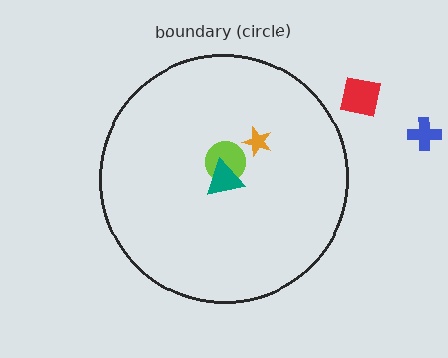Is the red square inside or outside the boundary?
Outside.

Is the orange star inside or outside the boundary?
Inside.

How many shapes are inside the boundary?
3 inside, 2 outside.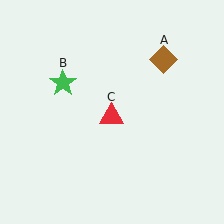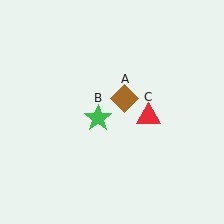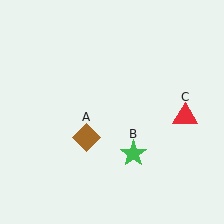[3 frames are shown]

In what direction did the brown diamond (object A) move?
The brown diamond (object A) moved down and to the left.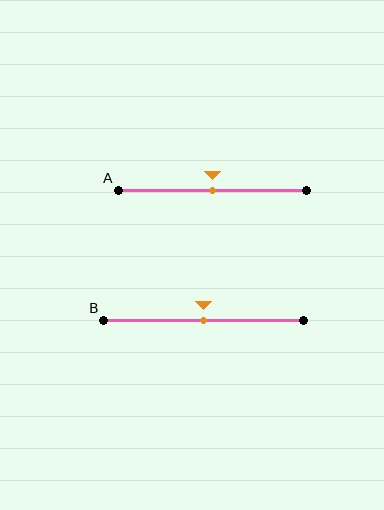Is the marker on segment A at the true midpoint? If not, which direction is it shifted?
Yes, the marker on segment A is at the true midpoint.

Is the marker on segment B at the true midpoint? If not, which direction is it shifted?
Yes, the marker on segment B is at the true midpoint.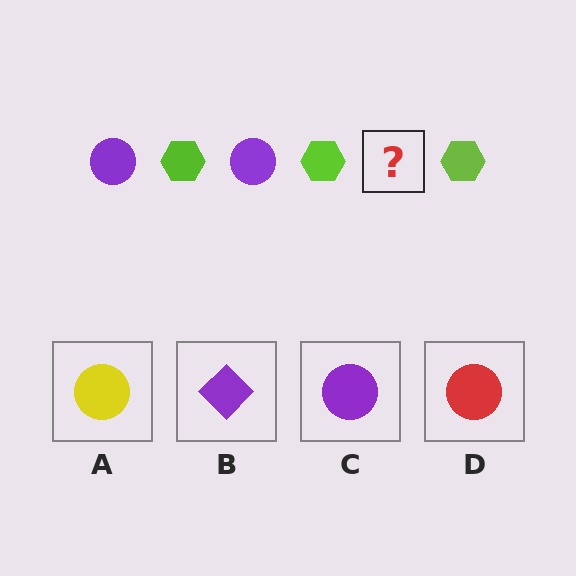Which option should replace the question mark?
Option C.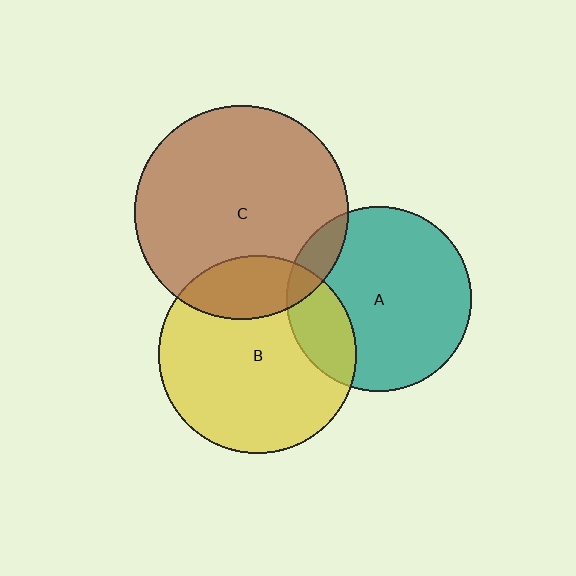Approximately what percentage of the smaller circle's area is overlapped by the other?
Approximately 20%.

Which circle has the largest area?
Circle C (brown).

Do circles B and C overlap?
Yes.